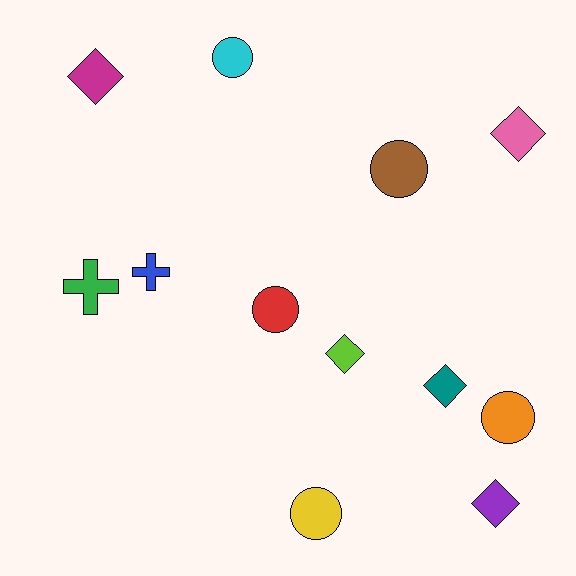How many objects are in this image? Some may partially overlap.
There are 12 objects.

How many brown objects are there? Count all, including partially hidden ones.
There is 1 brown object.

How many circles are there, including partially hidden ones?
There are 5 circles.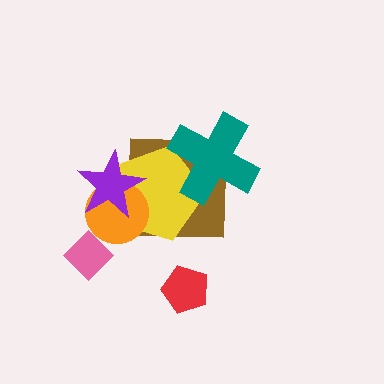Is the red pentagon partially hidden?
No, no other shape covers it.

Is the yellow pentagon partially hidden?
Yes, it is partially covered by another shape.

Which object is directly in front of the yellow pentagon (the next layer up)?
The orange circle is directly in front of the yellow pentagon.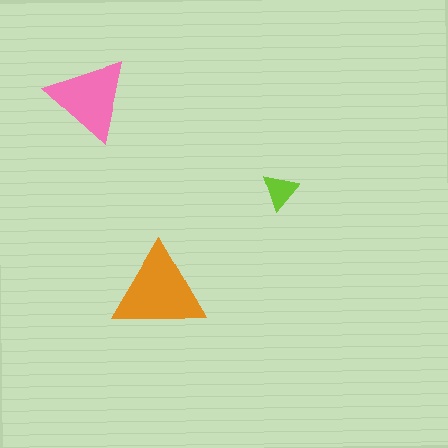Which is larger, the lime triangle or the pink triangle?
The pink one.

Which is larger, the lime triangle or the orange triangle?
The orange one.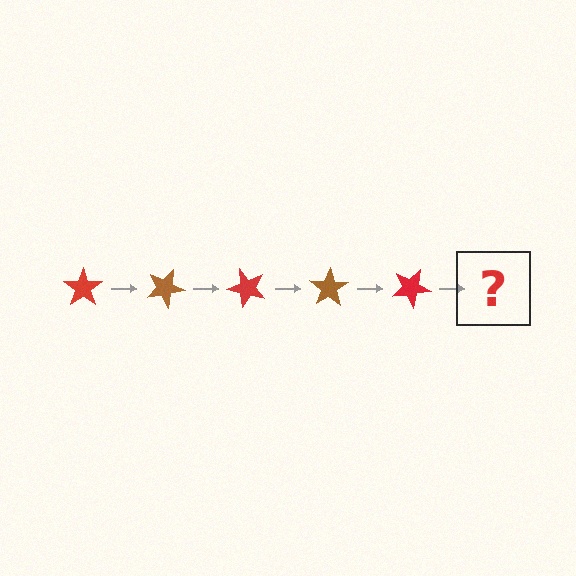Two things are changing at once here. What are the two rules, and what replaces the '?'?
The two rules are that it rotates 25 degrees each step and the color cycles through red and brown. The '?' should be a brown star, rotated 125 degrees from the start.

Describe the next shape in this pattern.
It should be a brown star, rotated 125 degrees from the start.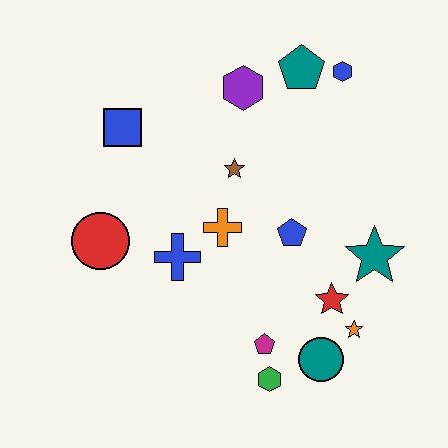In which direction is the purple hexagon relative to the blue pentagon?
The purple hexagon is above the blue pentagon.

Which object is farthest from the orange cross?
The blue hexagon is farthest from the orange cross.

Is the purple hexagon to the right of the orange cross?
Yes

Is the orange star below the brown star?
Yes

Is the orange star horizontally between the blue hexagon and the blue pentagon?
No